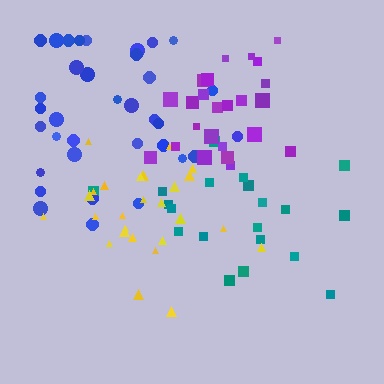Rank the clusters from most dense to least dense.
purple, yellow, blue, teal.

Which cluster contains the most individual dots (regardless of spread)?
Blue (35).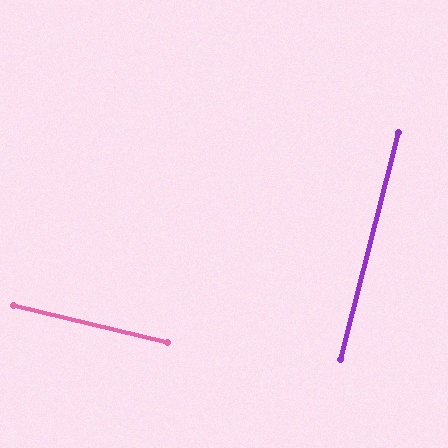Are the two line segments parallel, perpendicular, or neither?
Perpendicular — they meet at approximately 89°.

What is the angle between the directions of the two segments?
Approximately 89 degrees.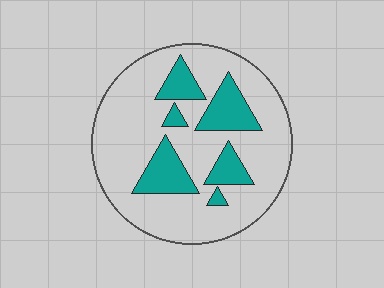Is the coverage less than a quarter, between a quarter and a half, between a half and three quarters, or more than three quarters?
Less than a quarter.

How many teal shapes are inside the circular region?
6.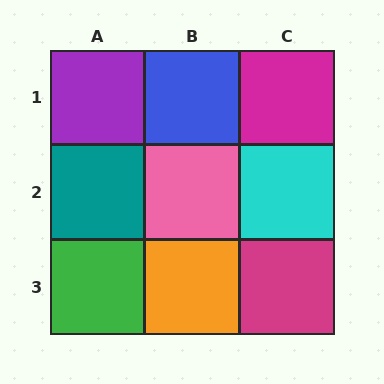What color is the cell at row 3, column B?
Orange.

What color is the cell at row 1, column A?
Purple.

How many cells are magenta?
2 cells are magenta.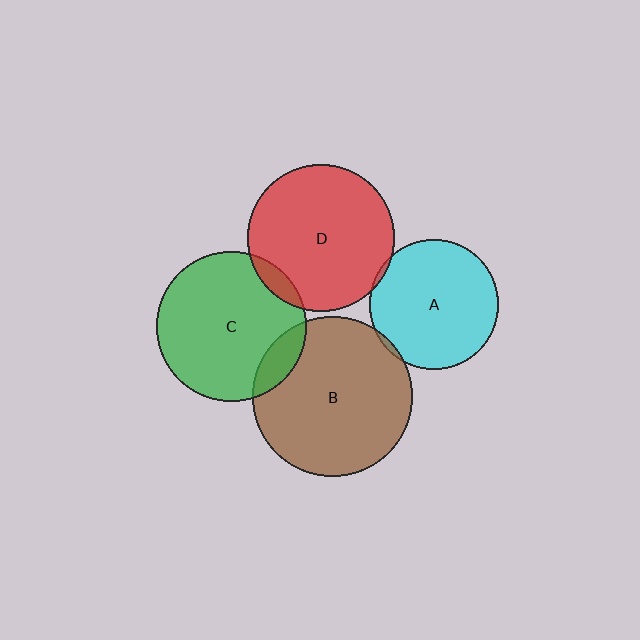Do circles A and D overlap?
Yes.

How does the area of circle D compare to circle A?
Approximately 1.3 times.